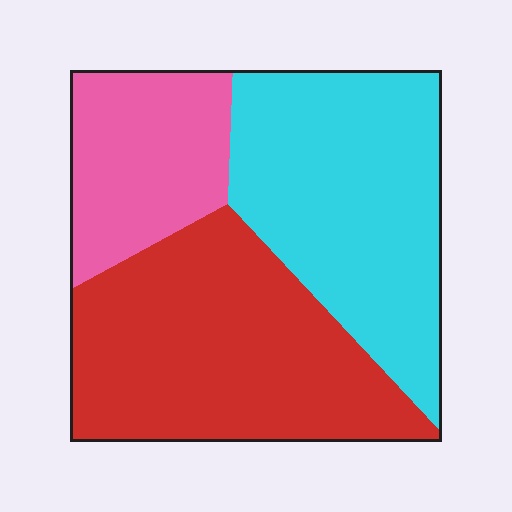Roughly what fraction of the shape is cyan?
Cyan covers roughly 40% of the shape.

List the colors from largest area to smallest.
From largest to smallest: red, cyan, pink.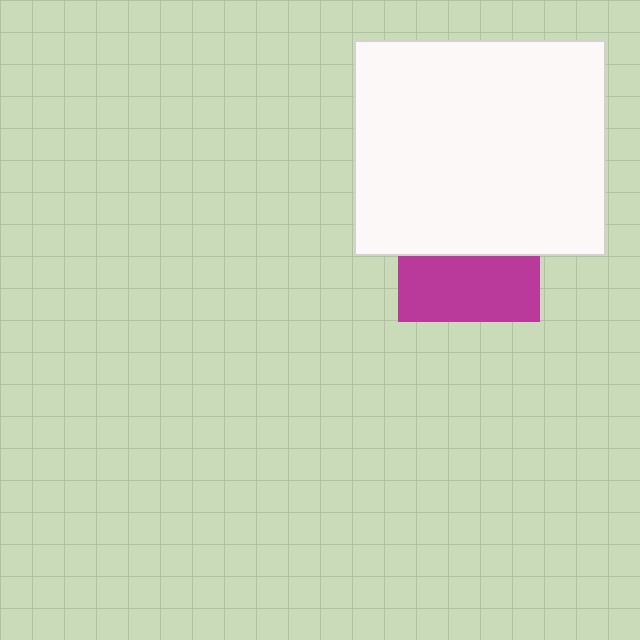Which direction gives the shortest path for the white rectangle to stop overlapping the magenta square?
Moving up gives the shortest separation.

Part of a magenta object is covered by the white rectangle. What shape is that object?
It is a square.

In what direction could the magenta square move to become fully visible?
The magenta square could move down. That would shift it out from behind the white rectangle entirely.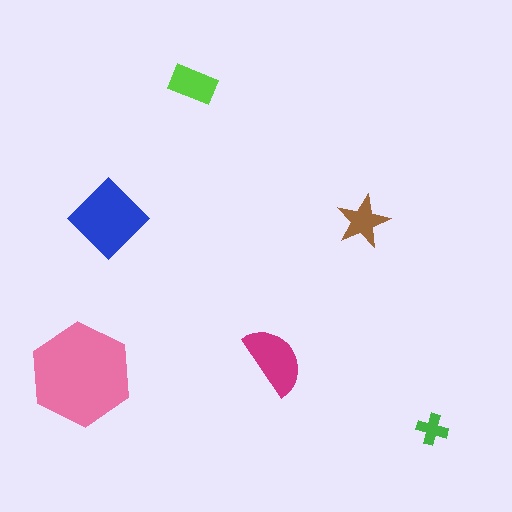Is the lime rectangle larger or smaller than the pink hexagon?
Smaller.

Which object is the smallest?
The green cross.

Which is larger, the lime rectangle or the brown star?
The lime rectangle.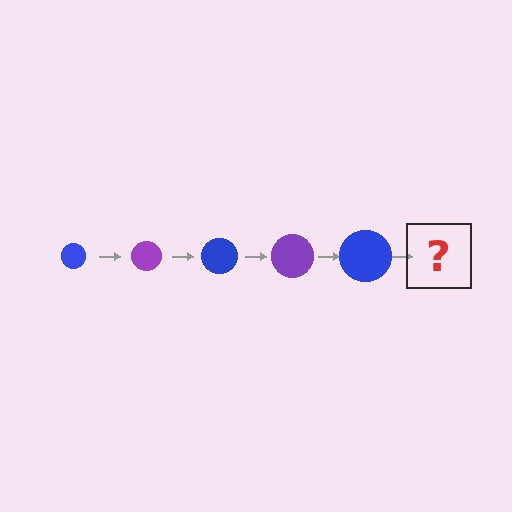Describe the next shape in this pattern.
It should be a purple circle, larger than the previous one.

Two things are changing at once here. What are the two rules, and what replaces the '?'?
The two rules are that the circle grows larger each step and the color cycles through blue and purple. The '?' should be a purple circle, larger than the previous one.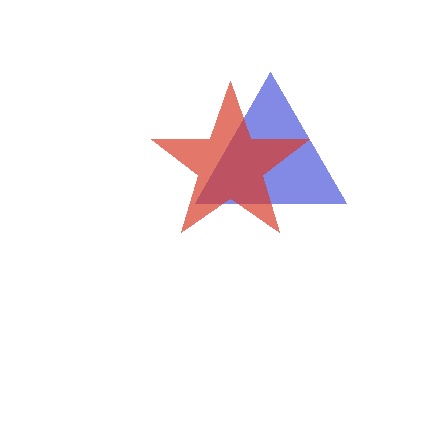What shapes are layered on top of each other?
The layered shapes are: a blue triangle, a red star.